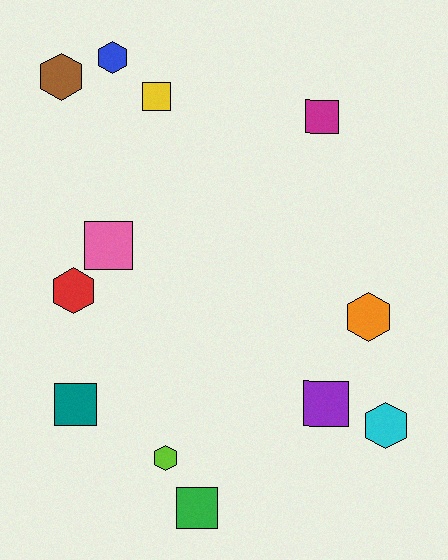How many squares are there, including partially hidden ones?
There are 6 squares.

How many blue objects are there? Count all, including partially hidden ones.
There is 1 blue object.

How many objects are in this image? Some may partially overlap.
There are 12 objects.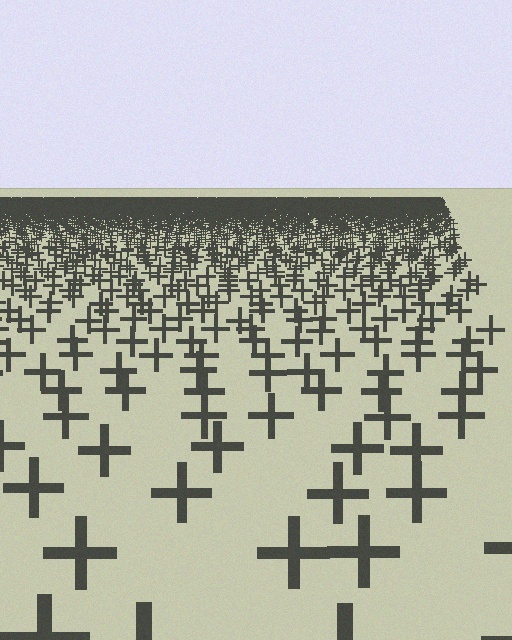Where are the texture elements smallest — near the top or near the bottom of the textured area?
Near the top.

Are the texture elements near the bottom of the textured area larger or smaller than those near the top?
Larger. Near the bottom, elements are closer to the viewer and appear at a bigger on-screen size.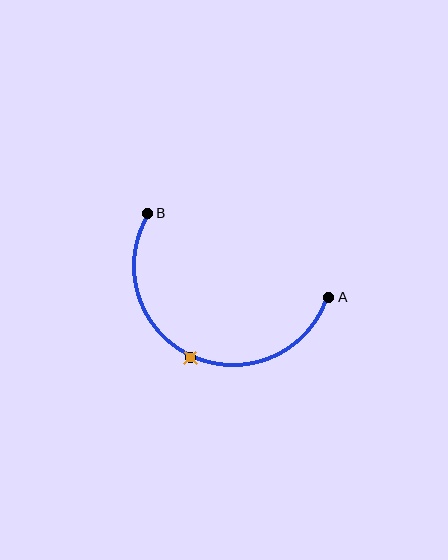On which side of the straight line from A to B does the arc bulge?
The arc bulges below the straight line connecting A and B.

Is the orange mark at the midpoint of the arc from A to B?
Yes. The orange mark lies on the arc at equal arc-length from both A and B — it is the arc midpoint.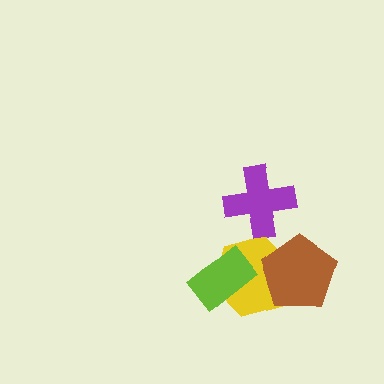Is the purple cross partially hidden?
No, no other shape covers it.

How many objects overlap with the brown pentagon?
1 object overlaps with the brown pentagon.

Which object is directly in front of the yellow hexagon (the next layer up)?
The brown pentagon is directly in front of the yellow hexagon.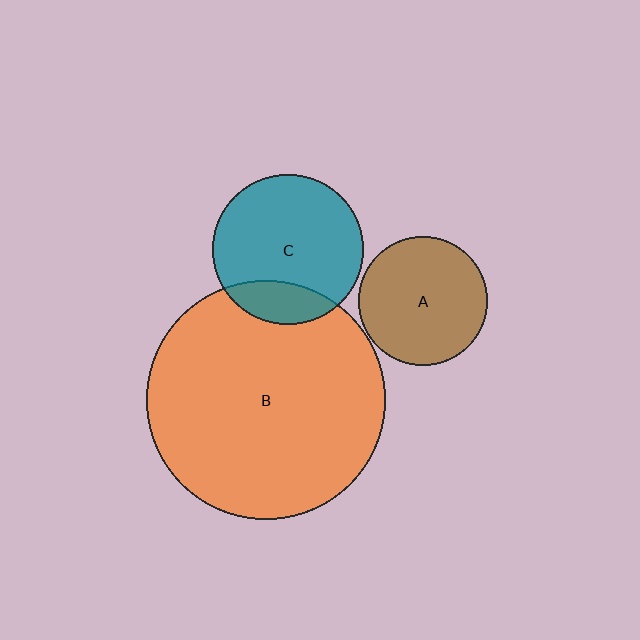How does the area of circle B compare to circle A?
Approximately 3.4 times.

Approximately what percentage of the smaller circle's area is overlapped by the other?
Approximately 20%.